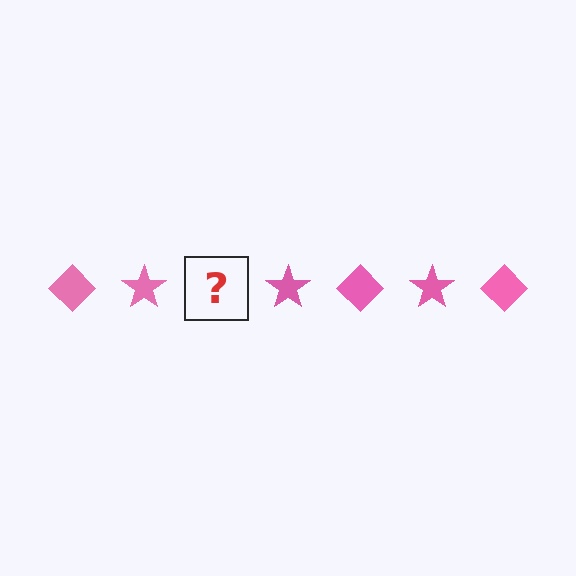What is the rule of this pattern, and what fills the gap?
The rule is that the pattern cycles through diamond, star shapes in pink. The gap should be filled with a pink diamond.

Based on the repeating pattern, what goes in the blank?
The blank should be a pink diamond.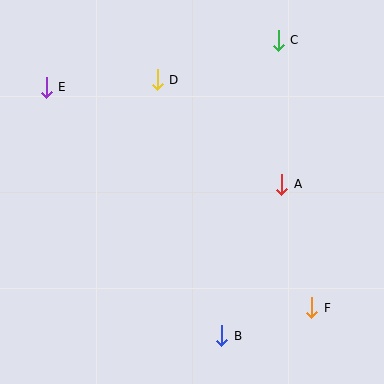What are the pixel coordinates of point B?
Point B is at (222, 336).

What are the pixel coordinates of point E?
Point E is at (46, 87).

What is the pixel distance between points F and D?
The distance between F and D is 275 pixels.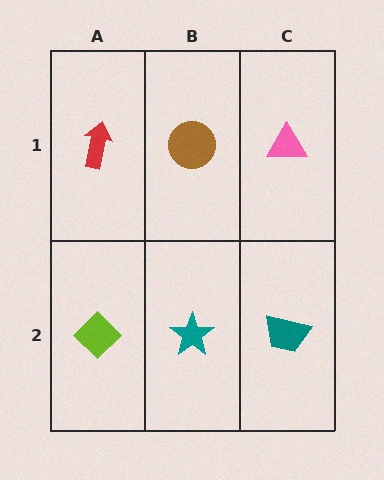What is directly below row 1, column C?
A teal trapezoid.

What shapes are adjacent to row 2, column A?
A red arrow (row 1, column A), a teal star (row 2, column B).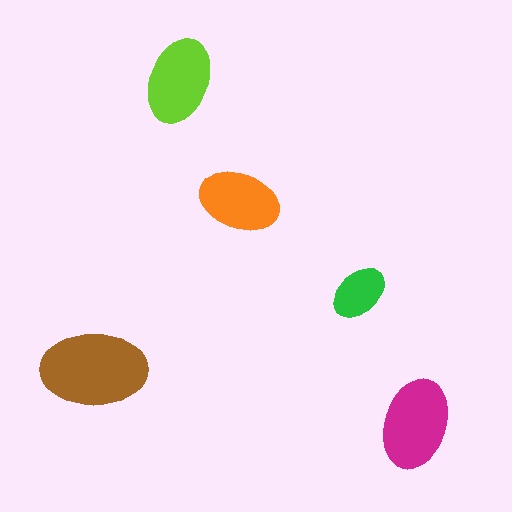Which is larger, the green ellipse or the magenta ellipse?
The magenta one.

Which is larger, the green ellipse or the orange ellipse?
The orange one.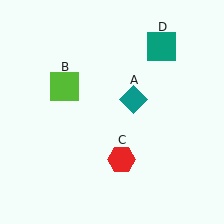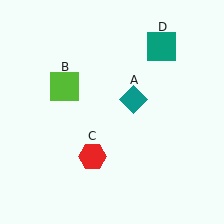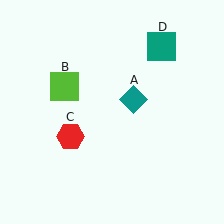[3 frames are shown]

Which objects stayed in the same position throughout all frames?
Teal diamond (object A) and lime square (object B) and teal square (object D) remained stationary.